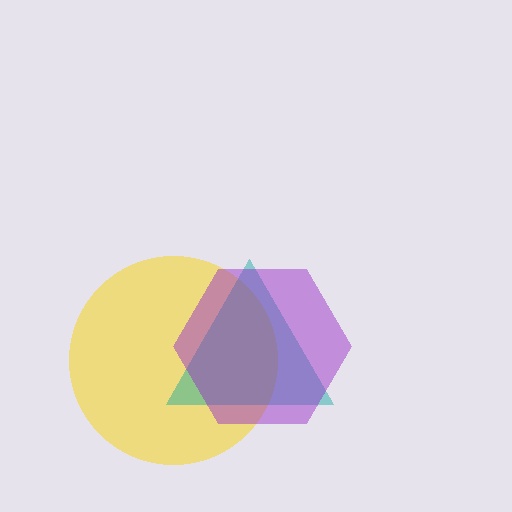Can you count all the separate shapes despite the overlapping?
Yes, there are 3 separate shapes.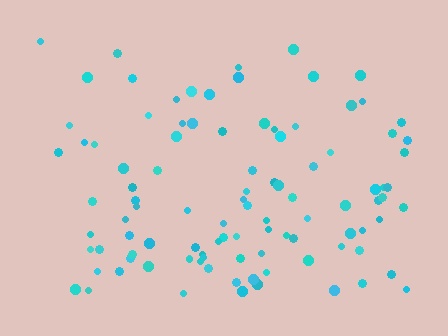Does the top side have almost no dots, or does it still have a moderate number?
Still a moderate number, just noticeably fewer than the bottom.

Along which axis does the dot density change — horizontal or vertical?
Vertical.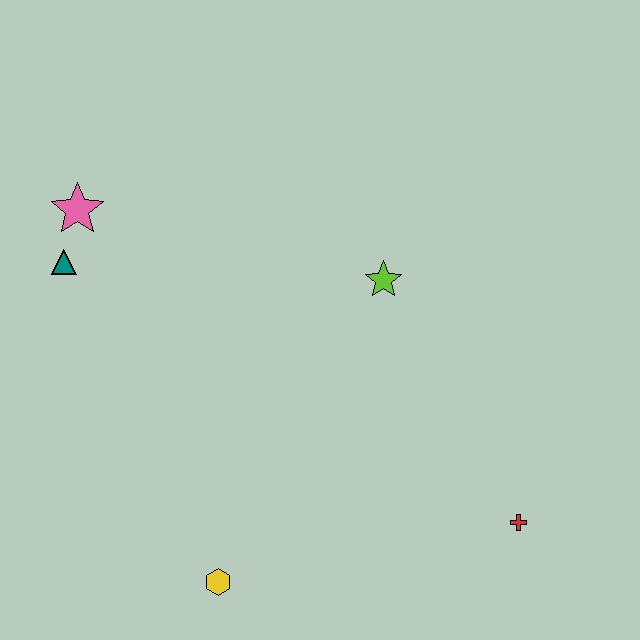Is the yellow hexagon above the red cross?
No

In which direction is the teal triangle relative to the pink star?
The teal triangle is below the pink star.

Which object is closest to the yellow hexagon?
The red cross is closest to the yellow hexagon.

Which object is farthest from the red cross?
The pink star is farthest from the red cross.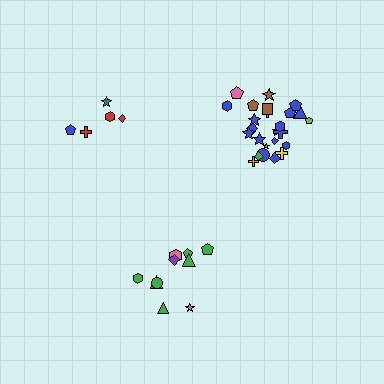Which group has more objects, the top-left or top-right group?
The top-right group.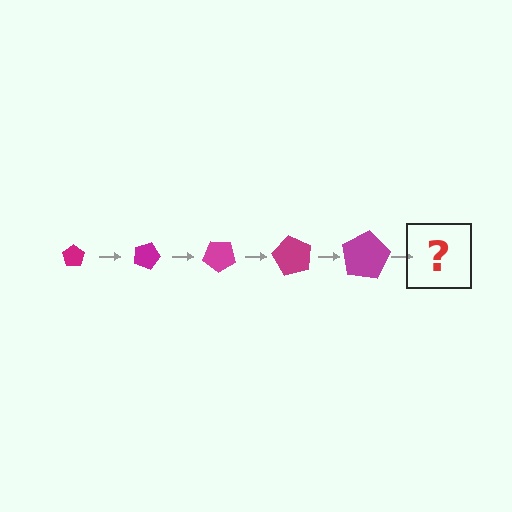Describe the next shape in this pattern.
It should be a pentagon, larger than the previous one and rotated 100 degrees from the start.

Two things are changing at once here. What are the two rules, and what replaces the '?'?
The two rules are that the pentagon grows larger each step and it rotates 20 degrees each step. The '?' should be a pentagon, larger than the previous one and rotated 100 degrees from the start.